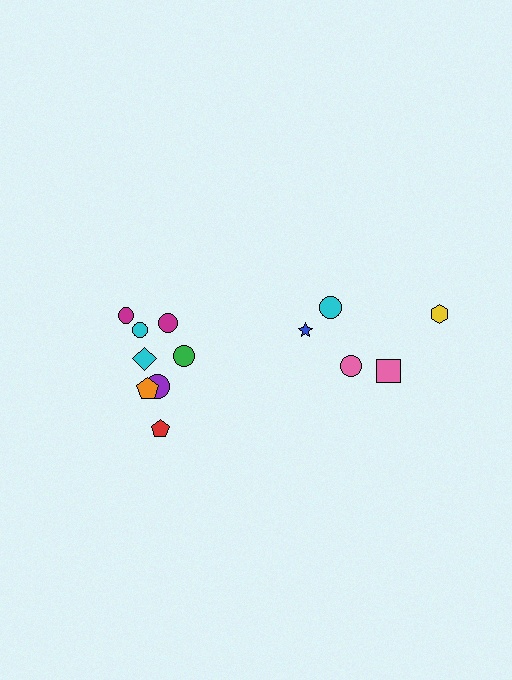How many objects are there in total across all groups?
There are 13 objects.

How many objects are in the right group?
There are 5 objects.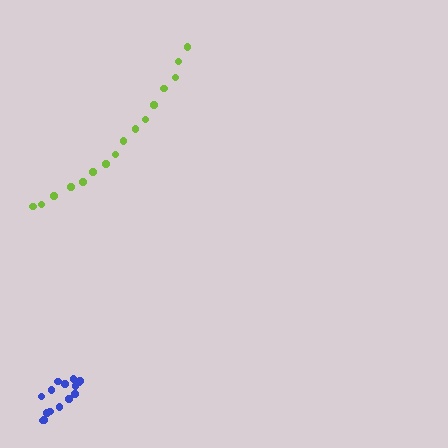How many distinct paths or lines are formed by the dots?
There are 2 distinct paths.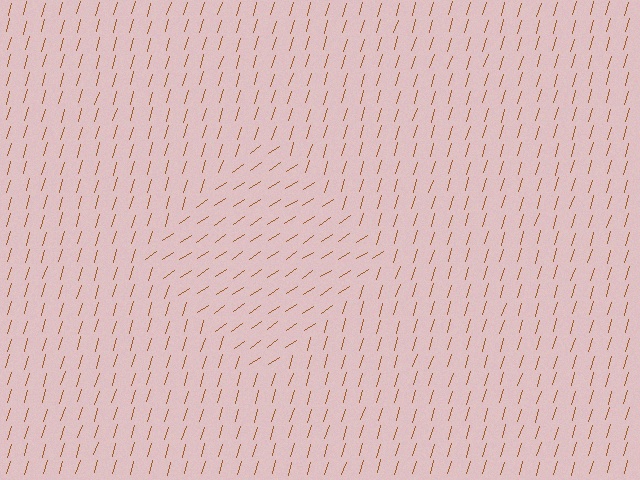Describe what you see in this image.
The image is filled with small brown line segments. A diamond region in the image has lines oriented differently from the surrounding lines, creating a visible texture boundary.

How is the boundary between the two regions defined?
The boundary is defined purely by a change in line orientation (approximately 39 degrees difference). All lines are the same color and thickness.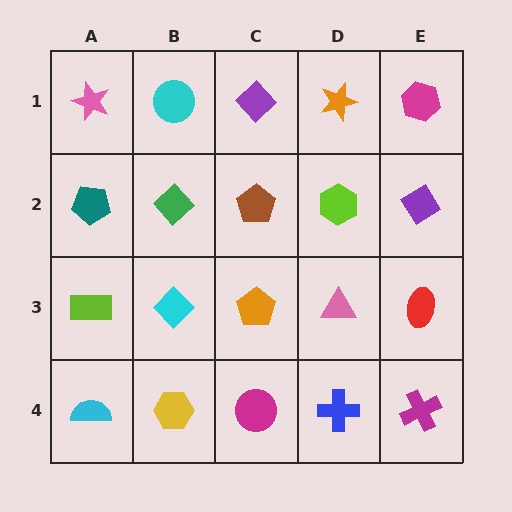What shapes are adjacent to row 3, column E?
A purple diamond (row 2, column E), a magenta cross (row 4, column E), a pink triangle (row 3, column D).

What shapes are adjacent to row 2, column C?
A purple diamond (row 1, column C), an orange pentagon (row 3, column C), a green diamond (row 2, column B), a lime hexagon (row 2, column D).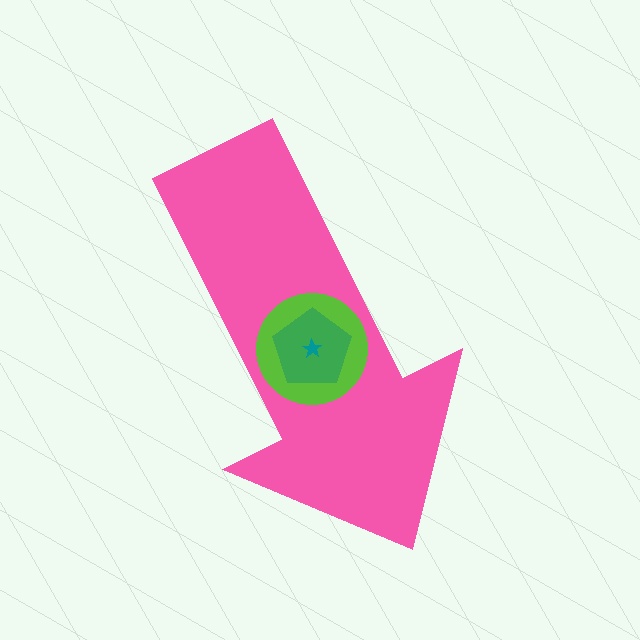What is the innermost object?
The teal star.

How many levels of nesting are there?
4.